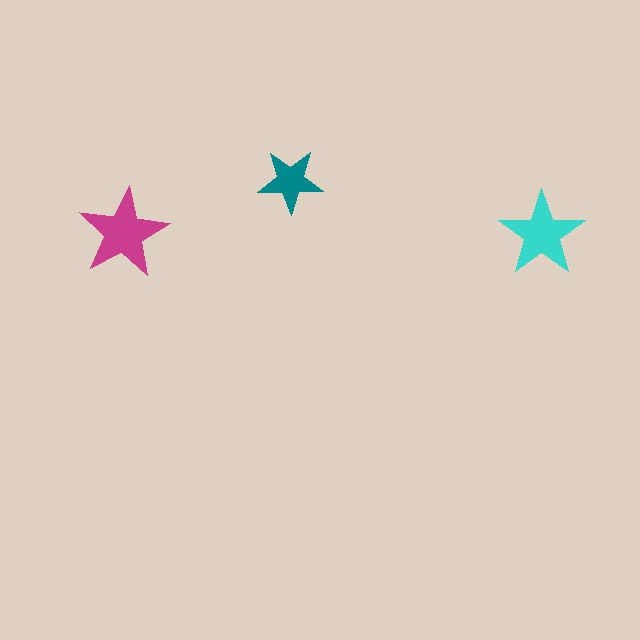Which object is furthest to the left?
The magenta star is leftmost.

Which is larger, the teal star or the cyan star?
The cyan one.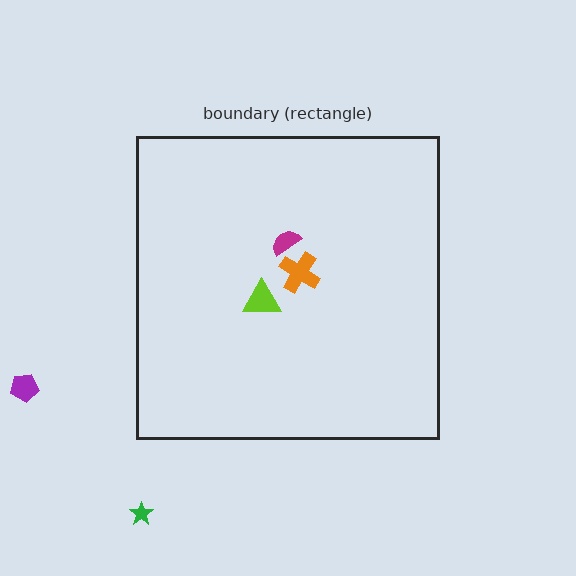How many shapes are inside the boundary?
3 inside, 2 outside.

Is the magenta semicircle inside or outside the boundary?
Inside.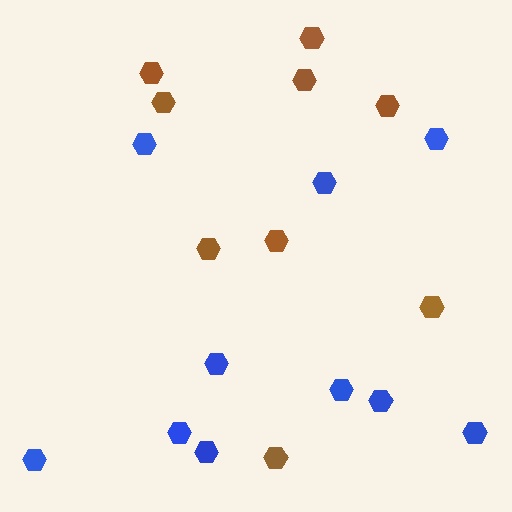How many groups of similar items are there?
There are 2 groups: one group of brown hexagons (9) and one group of blue hexagons (10).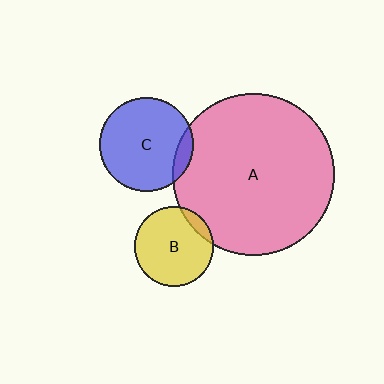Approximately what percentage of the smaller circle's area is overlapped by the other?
Approximately 10%.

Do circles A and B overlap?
Yes.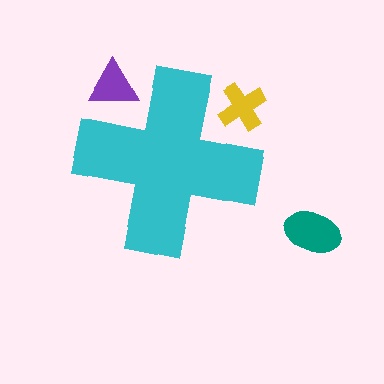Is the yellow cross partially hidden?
Yes, the yellow cross is partially hidden behind the cyan cross.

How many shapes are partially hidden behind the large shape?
2 shapes are partially hidden.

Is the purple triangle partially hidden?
Yes, the purple triangle is partially hidden behind the cyan cross.